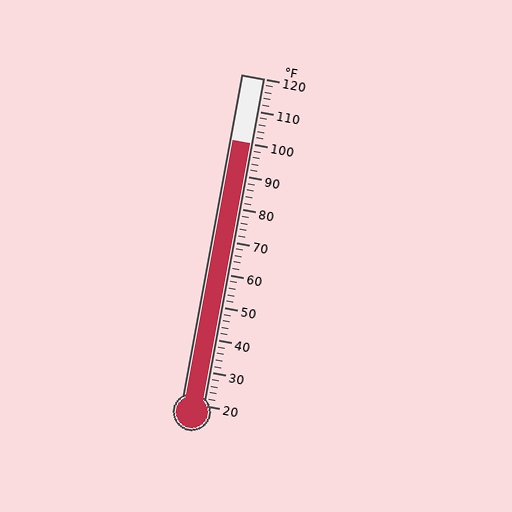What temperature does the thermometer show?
The thermometer shows approximately 100°F.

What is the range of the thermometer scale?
The thermometer scale ranges from 20°F to 120°F.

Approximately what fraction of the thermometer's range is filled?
The thermometer is filled to approximately 80% of its range.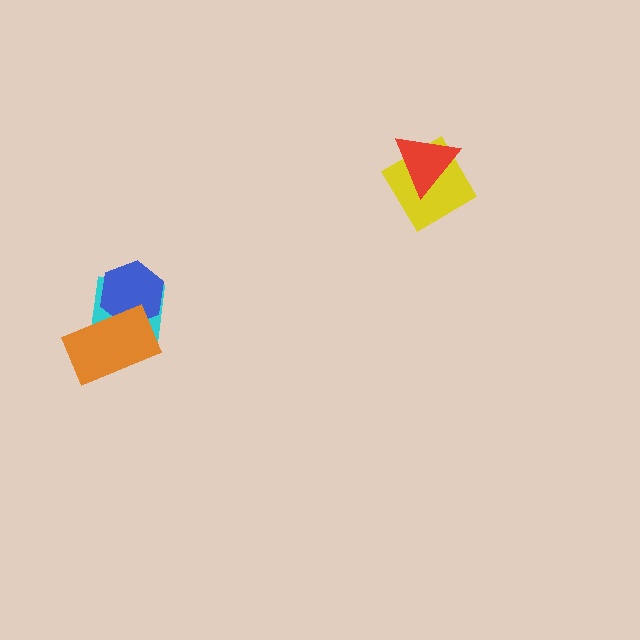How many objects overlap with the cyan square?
2 objects overlap with the cyan square.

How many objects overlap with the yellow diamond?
1 object overlaps with the yellow diamond.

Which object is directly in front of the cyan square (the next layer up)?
The blue hexagon is directly in front of the cyan square.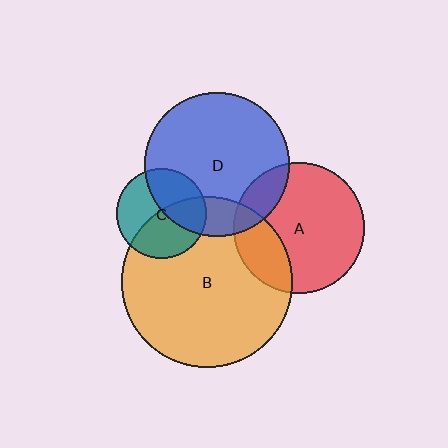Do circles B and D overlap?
Yes.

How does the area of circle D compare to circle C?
Approximately 2.6 times.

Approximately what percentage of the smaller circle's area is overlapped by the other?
Approximately 20%.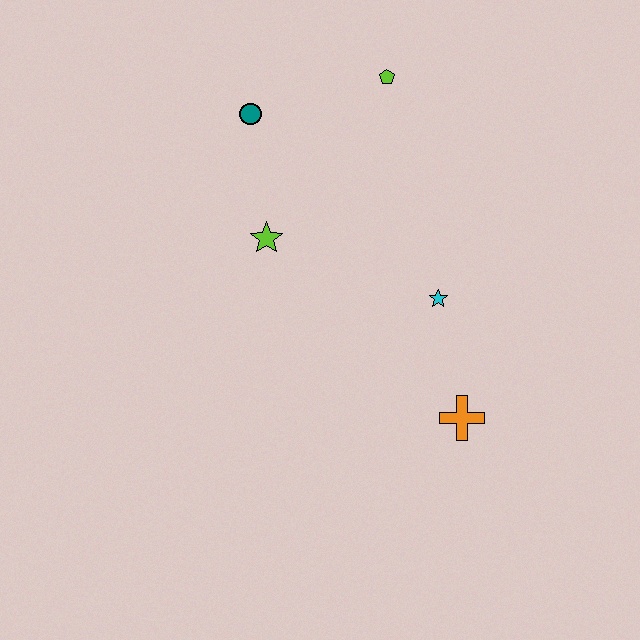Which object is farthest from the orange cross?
The teal circle is farthest from the orange cross.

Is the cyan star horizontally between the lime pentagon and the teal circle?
No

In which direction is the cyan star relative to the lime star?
The cyan star is to the right of the lime star.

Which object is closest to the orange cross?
The cyan star is closest to the orange cross.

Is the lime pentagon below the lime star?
No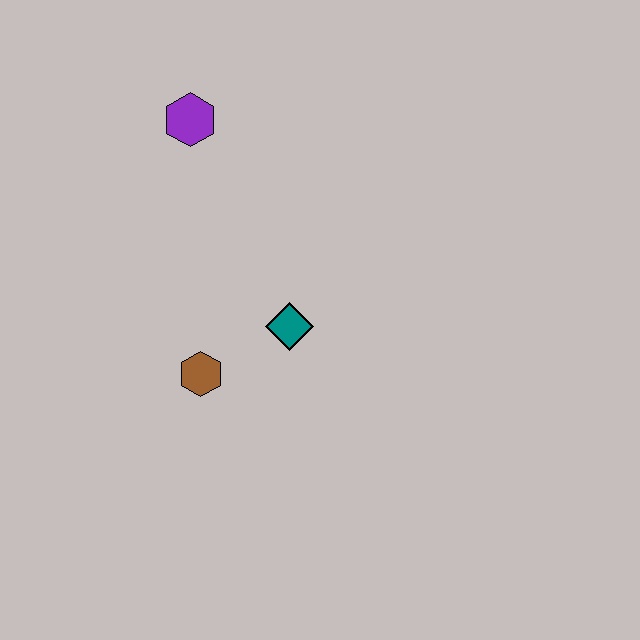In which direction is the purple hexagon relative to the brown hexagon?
The purple hexagon is above the brown hexagon.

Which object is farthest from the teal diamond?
The purple hexagon is farthest from the teal diamond.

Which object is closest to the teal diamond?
The brown hexagon is closest to the teal diamond.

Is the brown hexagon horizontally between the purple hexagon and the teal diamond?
Yes